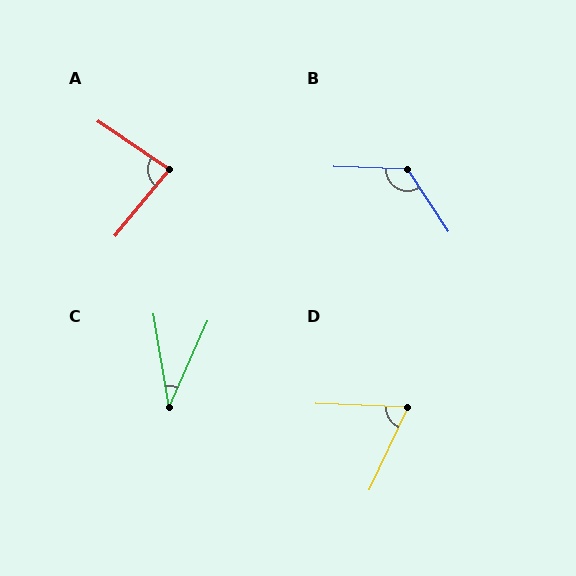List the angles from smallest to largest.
C (33°), D (68°), A (85°), B (126°).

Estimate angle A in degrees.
Approximately 85 degrees.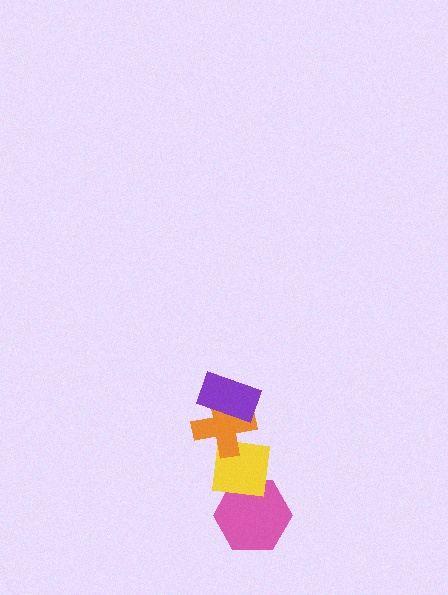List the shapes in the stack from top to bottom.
From top to bottom: the purple rectangle, the orange cross, the yellow square, the pink hexagon.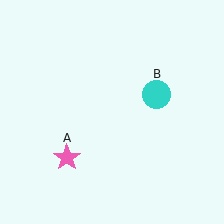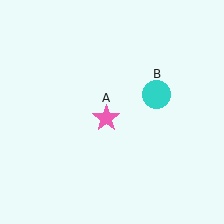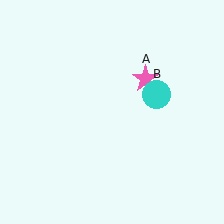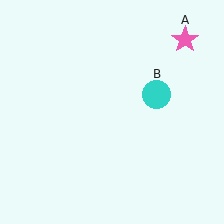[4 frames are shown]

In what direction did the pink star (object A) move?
The pink star (object A) moved up and to the right.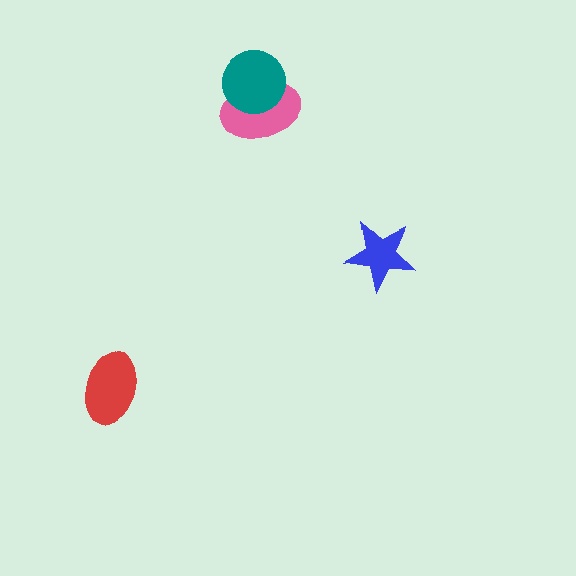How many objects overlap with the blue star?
0 objects overlap with the blue star.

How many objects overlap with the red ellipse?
0 objects overlap with the red ellipse.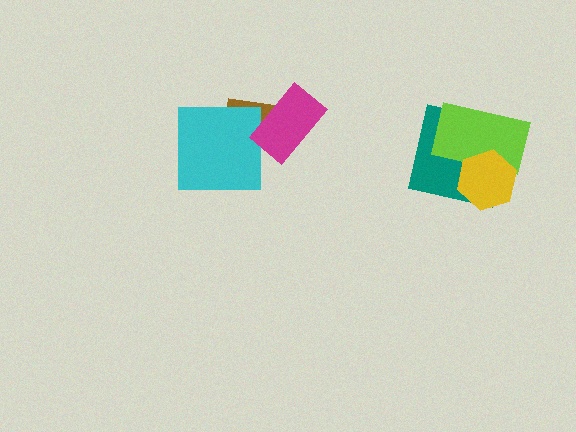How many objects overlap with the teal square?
2 objects overlap with the teal square.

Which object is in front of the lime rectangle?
The yellow hexagon is in front of the lime rectangle.